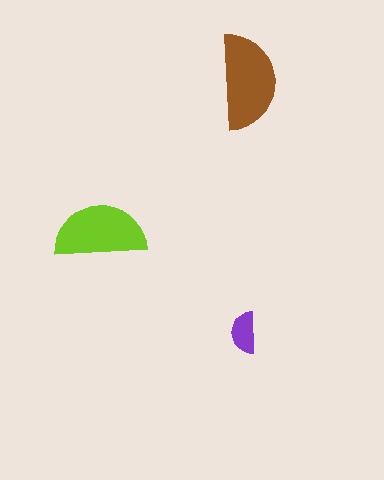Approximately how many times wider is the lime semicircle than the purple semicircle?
About 2 times wider.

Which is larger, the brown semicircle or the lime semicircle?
The brown one.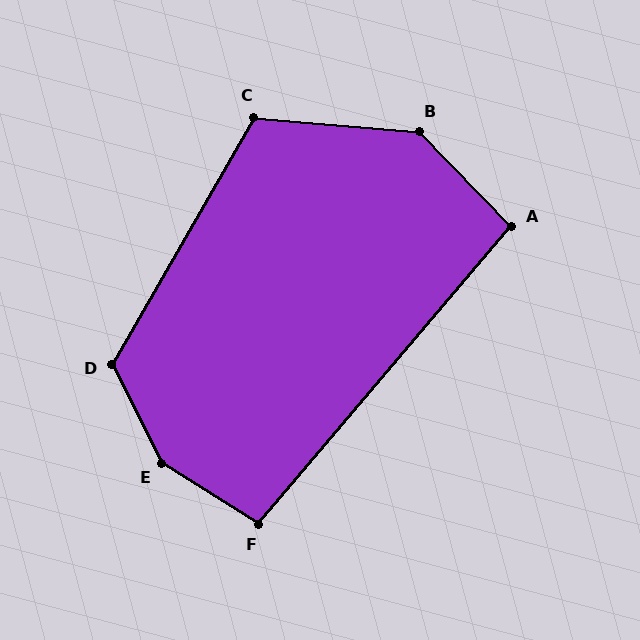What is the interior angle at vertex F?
Approximately 98 degrees (obtuse).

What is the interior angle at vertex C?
Approximately 115 degrees (obtuse).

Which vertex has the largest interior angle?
E, at approximately 149 degrees.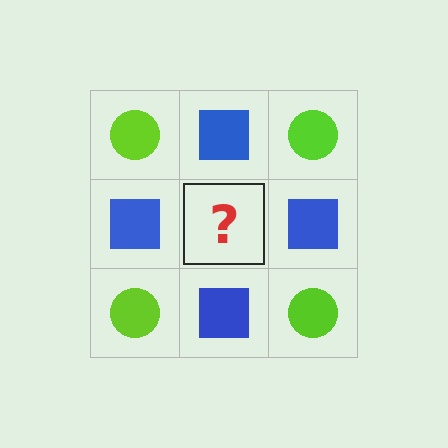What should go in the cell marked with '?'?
The missing cell should contain a lime circle.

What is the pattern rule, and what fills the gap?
The rule is that it alternates lime circle and blue square in a checkerboard pattern. The gap should be filled with a lime circle.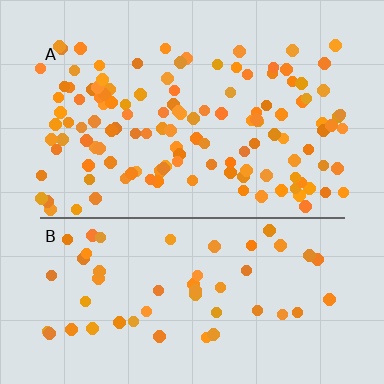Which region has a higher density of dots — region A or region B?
A (the top).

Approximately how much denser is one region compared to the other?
Approximately 2.4× — region A over region B.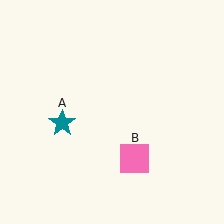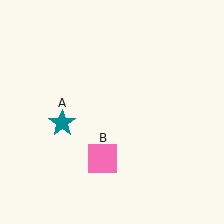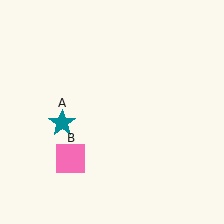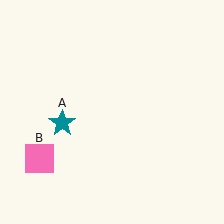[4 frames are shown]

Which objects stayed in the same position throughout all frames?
Teal star (object A) remained stationary.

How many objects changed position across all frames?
1 object changed position: pink square (object B).